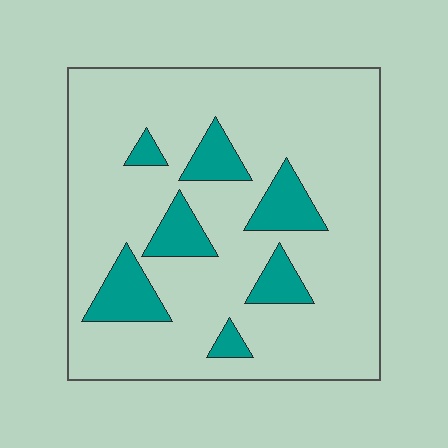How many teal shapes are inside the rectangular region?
7.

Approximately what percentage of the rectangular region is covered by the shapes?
Approximately 15%.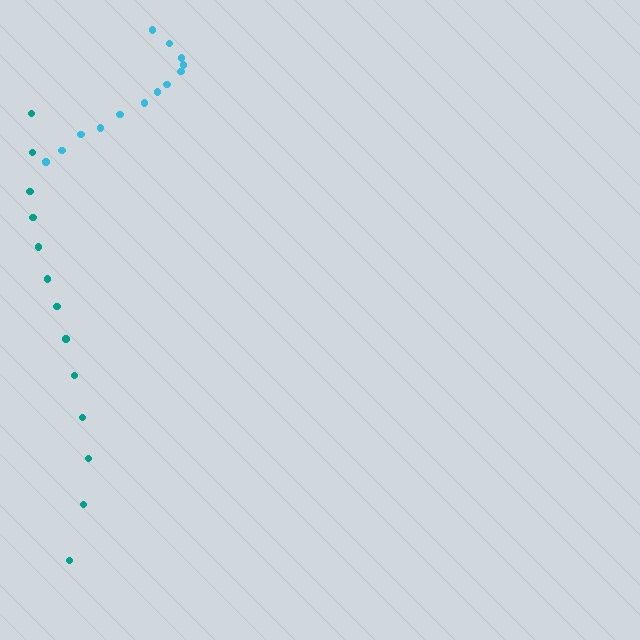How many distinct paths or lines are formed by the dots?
There are 2 distinct paths.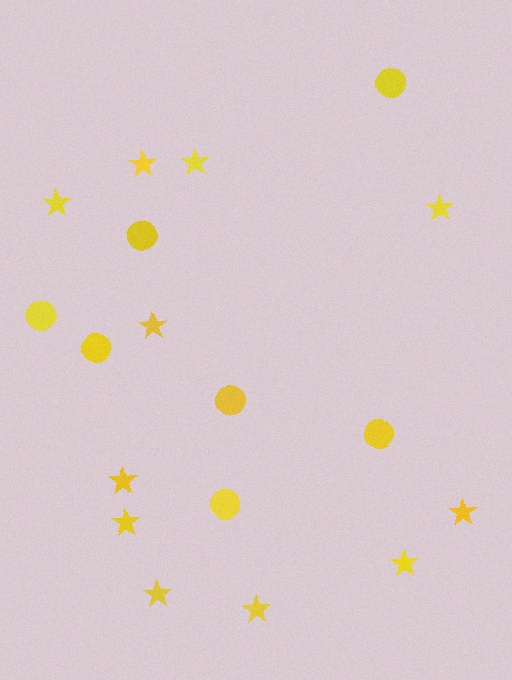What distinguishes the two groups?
There are 2 groups: one group of stars (11) and one group of circles (7).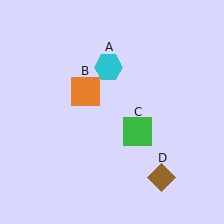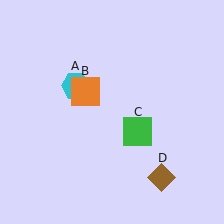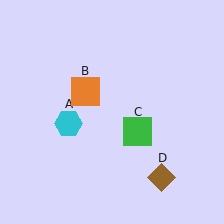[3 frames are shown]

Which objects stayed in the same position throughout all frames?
Orange square (object B) and green square (object C) and brown diamond (object D) remained stationary.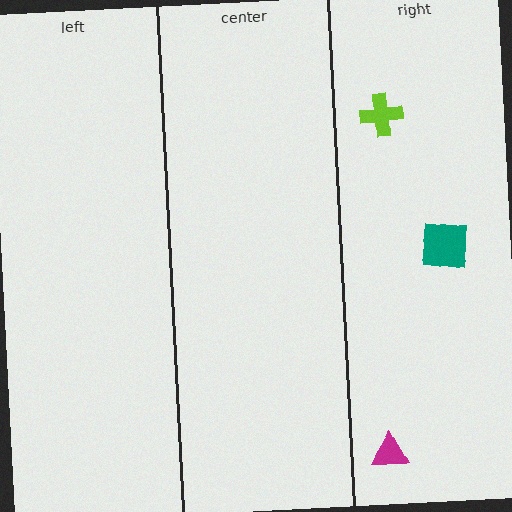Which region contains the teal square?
The right region.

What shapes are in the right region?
The teal square, the magenta triangle, the lime cross.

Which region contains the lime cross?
The right region.